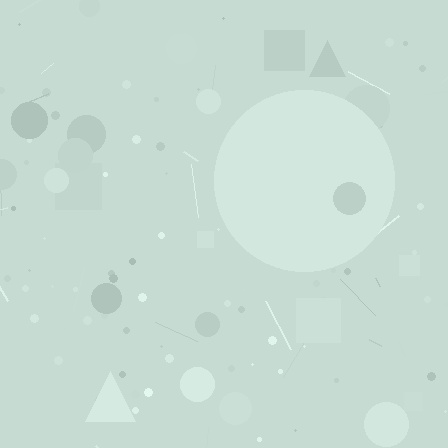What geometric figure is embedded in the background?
A circle is embedded in the background.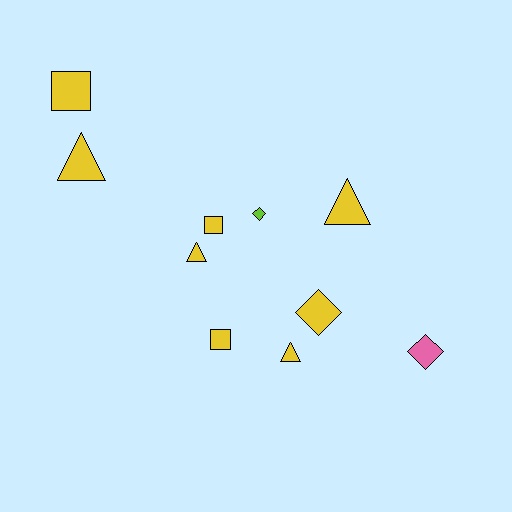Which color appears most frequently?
Yellow, with 8 objects.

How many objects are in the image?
There are 10 objects.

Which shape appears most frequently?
Triangle, with 4 objects.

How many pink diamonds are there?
There is 1 pink diamond.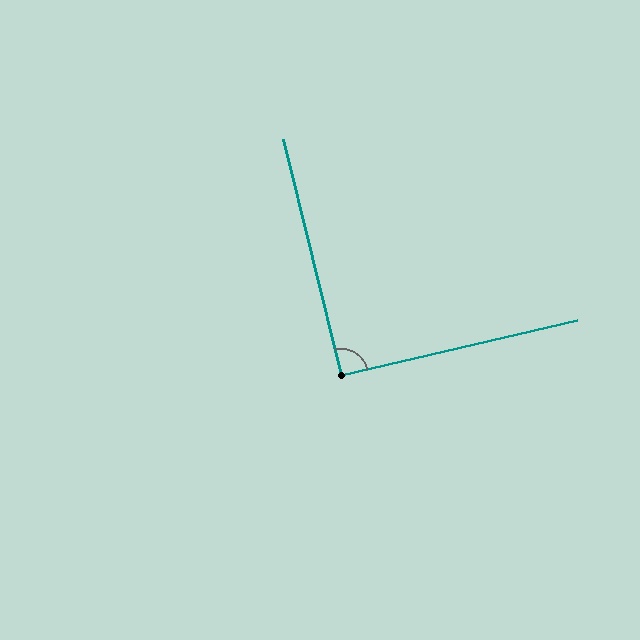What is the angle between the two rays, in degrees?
Approximately 91 degrees.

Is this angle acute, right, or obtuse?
It is approximately a right angle.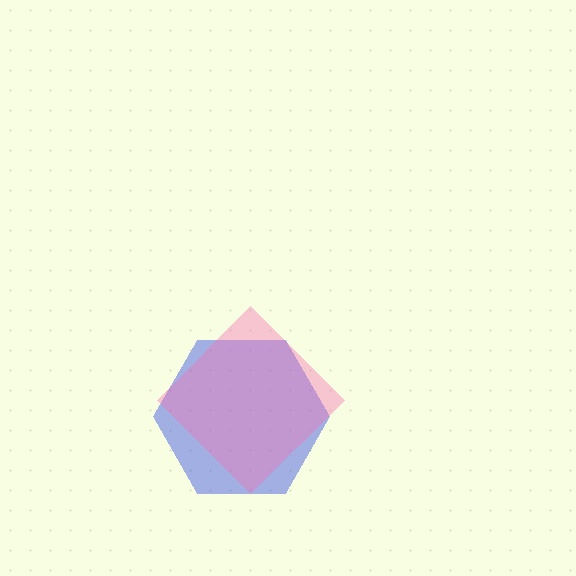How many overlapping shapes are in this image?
There are 2 overlapping shapes in the image.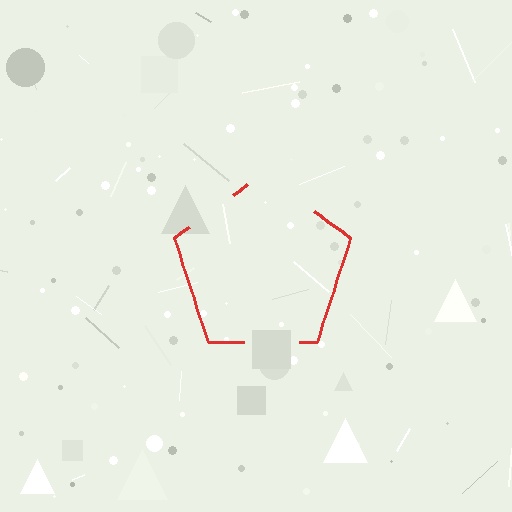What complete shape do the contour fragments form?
The contour fragments form a pentagon.